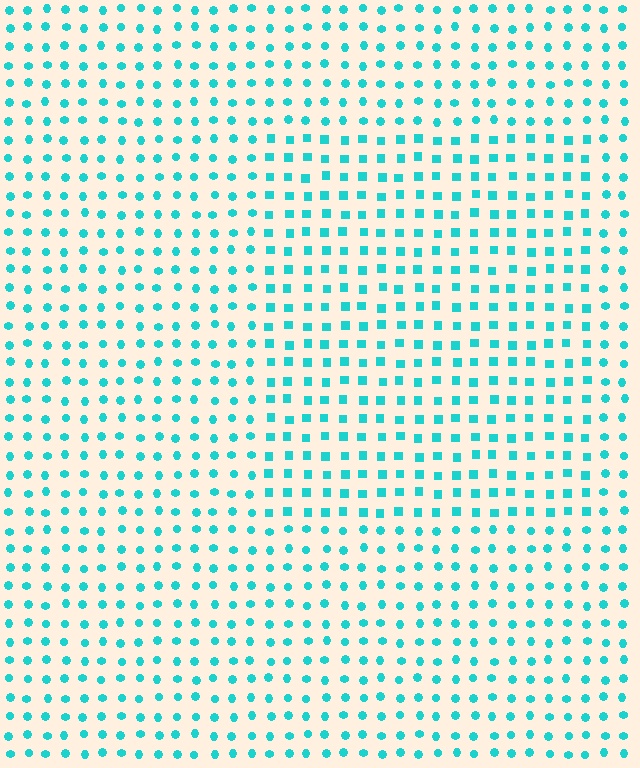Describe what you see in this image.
The image is filled with small cyan elements arranged in a uniform grid. A rectangle-shaped region contains squares, while the surrounding area contains circles. The boundary is defined purely by the change in element shape.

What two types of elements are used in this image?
The image uses squares inside the rectangle region and circles outside it.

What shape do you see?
I see a rectangle.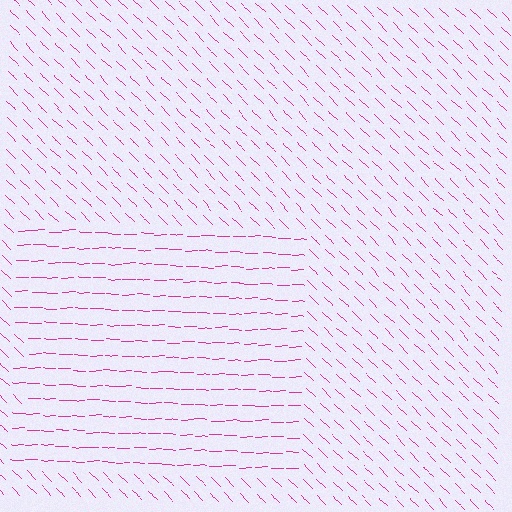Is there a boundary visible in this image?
Yes, there is a texture boundary formed by a change in line orientation.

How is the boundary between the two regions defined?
The boundary is defined purely by a change in line orientation (approximately 45 degrees difference). All lines are the same color and thickness.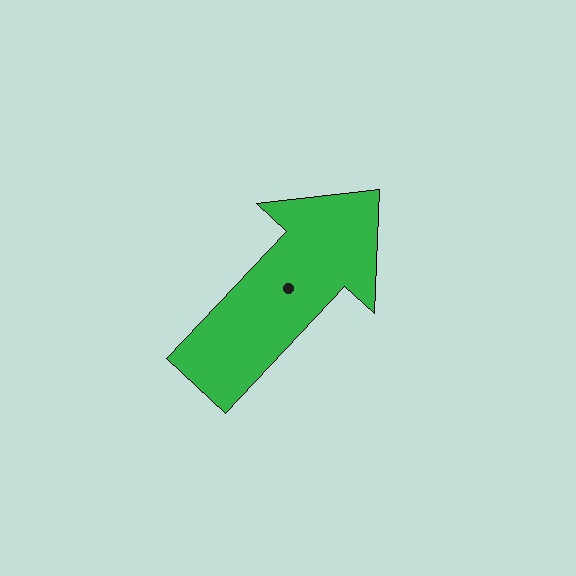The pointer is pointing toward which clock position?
Roughly 1 o'clock.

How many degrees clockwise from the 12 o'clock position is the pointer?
Approximately 43 degrees.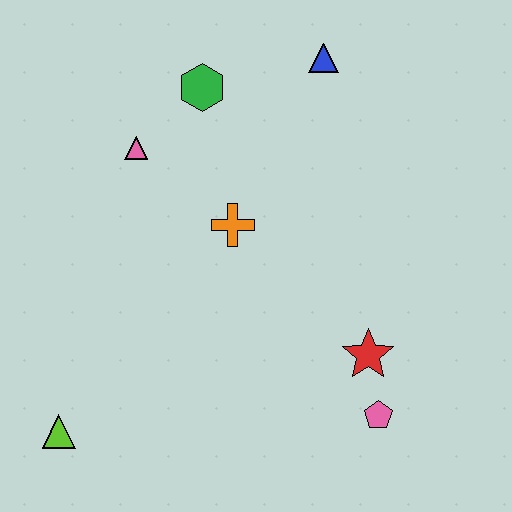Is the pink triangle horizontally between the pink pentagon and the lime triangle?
Yes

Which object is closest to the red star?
The pink pentagon is closest to the red star.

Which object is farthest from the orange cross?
The lime triangle is farthest from the orange cross.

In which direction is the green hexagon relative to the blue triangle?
The green hexagon is to the left of the blue triangle.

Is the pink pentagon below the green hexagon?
Yes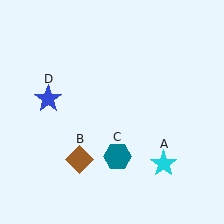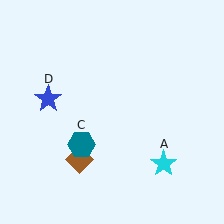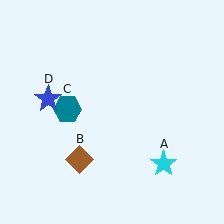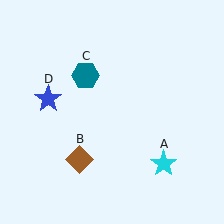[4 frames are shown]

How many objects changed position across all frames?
1 object changed position: teal hexagon (object C).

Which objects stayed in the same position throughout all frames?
Cyan star (object A) and brown diamond (object B) and blue star (object D) remained stationary.